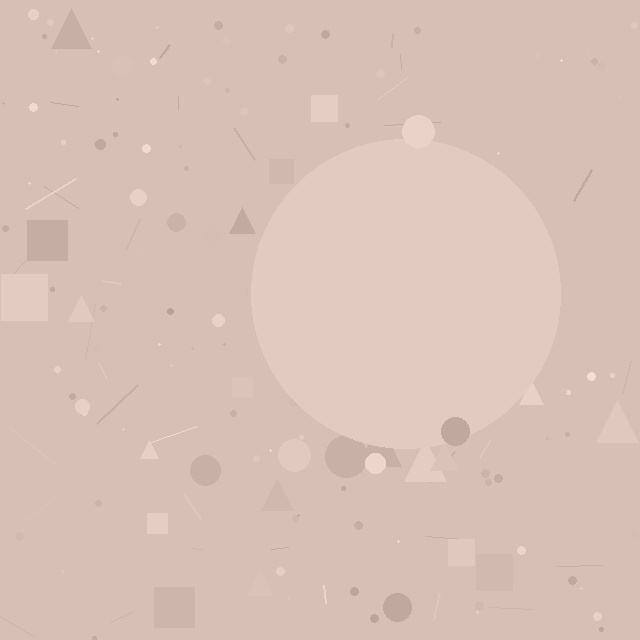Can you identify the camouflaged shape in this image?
The camouflaged shape is a circle.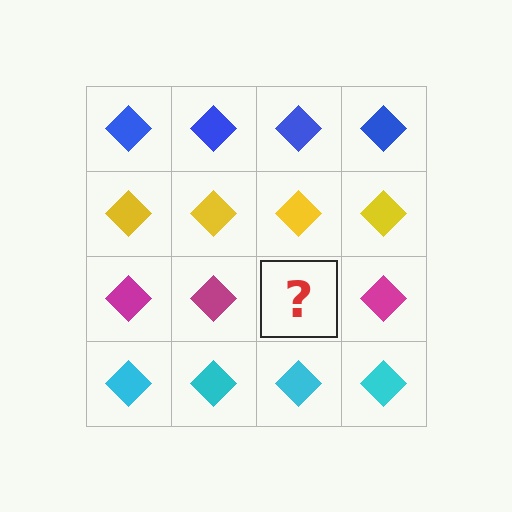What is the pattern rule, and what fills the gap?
The rule is that each row has a consistent color. The gap should be filled with a magenta diamond.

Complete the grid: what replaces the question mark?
The question mark should be replaced with a magenta diamond.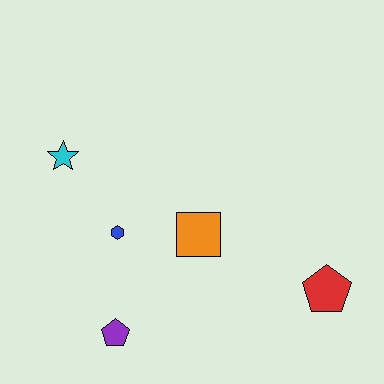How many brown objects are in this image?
There are no brown objects.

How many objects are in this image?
There are 5 objects.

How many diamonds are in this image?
There are no diamonds.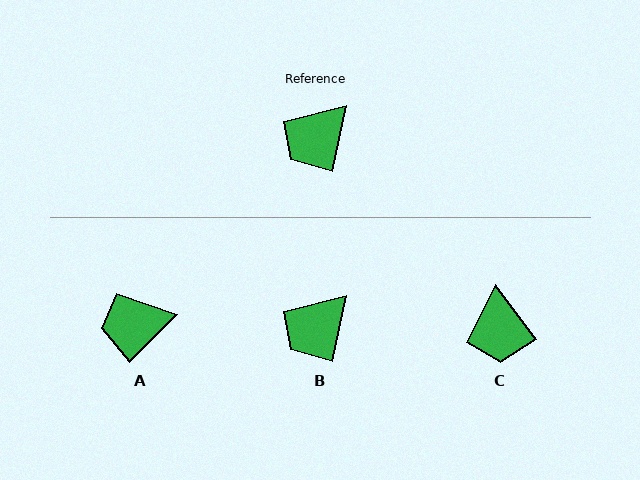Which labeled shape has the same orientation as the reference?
B.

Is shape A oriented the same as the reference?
No, it is off by about 33 degrees.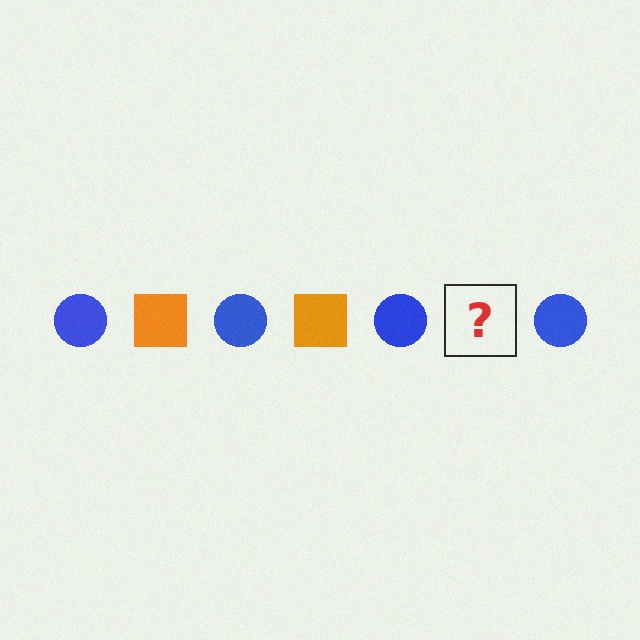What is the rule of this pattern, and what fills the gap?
The rule is that the pattern alternates between blue circle and orange square. The gap should be filled with an orange square.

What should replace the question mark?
The question mark should be replaced with an orange square.